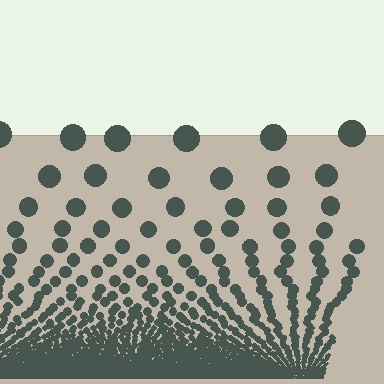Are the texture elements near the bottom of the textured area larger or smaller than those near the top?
Smaller. The gradient is inverted — elements near the bottom are smaller and denser.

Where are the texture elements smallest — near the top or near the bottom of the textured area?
Near the bottom.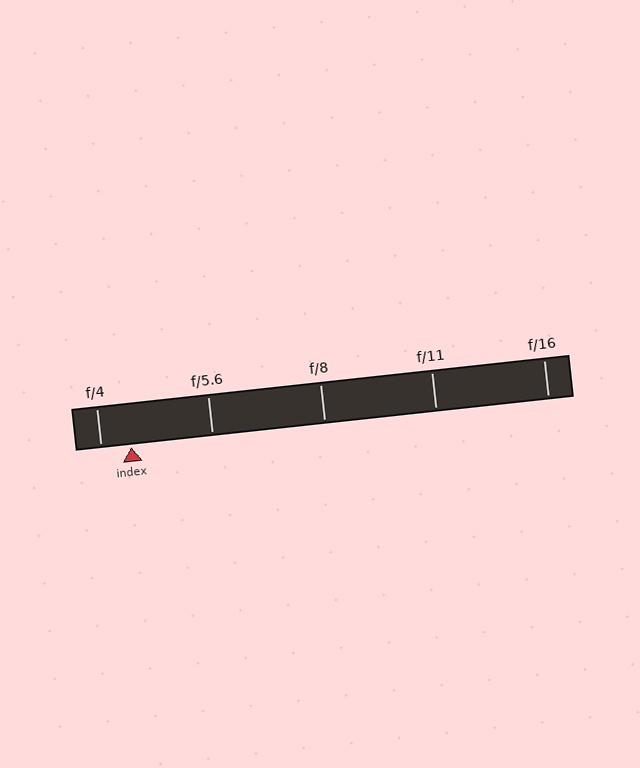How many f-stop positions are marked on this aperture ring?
There are 5 f-stop positions marked.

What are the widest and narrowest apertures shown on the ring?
The widest aperture shown is f/4 and the narrowest is f/16.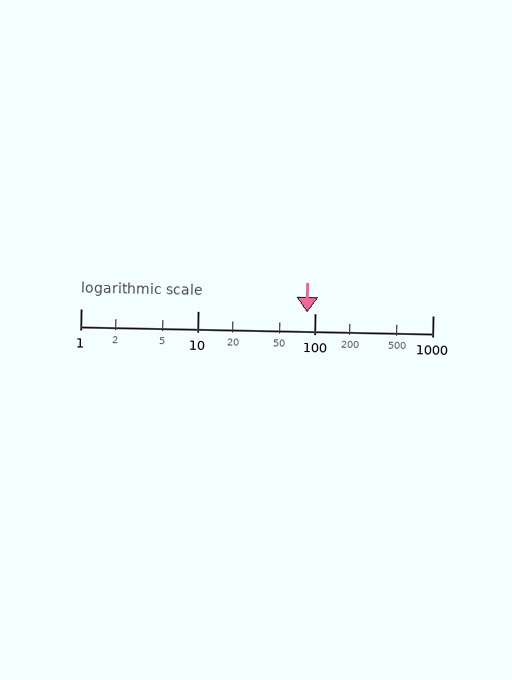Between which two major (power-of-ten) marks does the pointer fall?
The pointer is between 10 and 100.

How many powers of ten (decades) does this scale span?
The scale spans 3 decades, from 1 to 1000.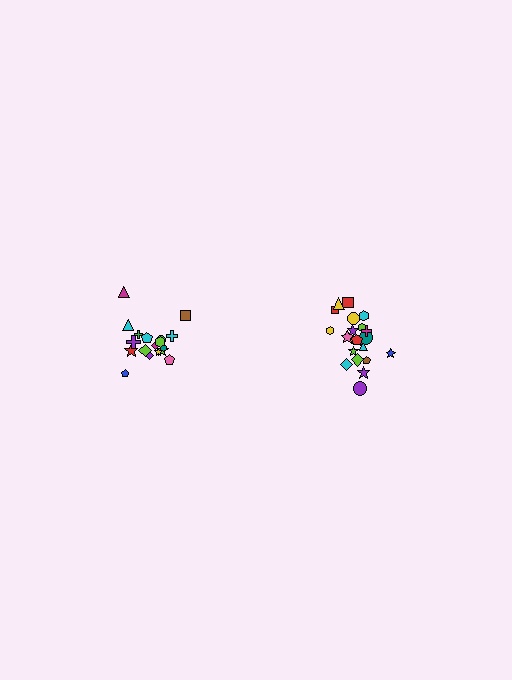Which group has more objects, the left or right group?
The right group.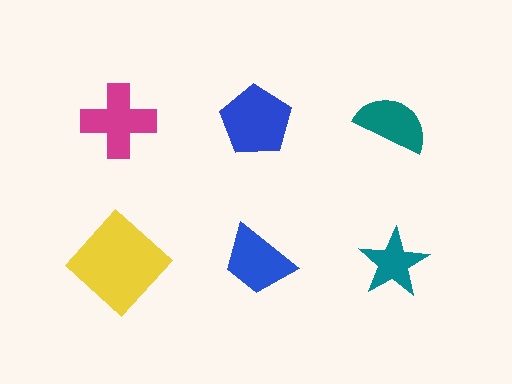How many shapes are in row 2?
3 shapes.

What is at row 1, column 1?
A magenta cross.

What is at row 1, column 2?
A blue pentagon.